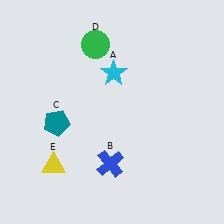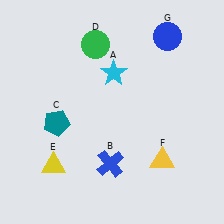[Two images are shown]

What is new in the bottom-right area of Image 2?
A yellow triangle (F) was added in the bottom-right area of Image 2.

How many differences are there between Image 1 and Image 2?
There are 2 differences between the two images.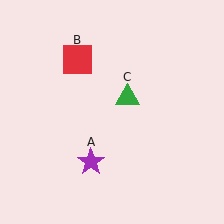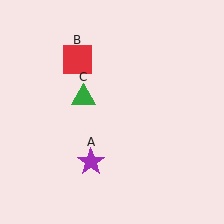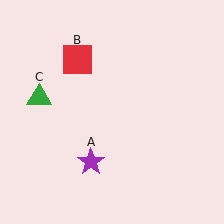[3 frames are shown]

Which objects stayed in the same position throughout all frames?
Purple star (object A) and red square (object B) remained stationary.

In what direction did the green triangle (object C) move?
The green triangle (object C) moved left.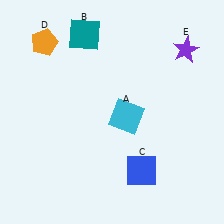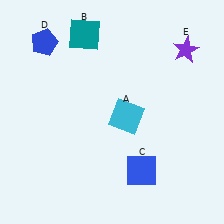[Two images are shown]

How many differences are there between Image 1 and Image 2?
There is 1 difference between the two images.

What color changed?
The pentagon (D) changed from orange in Image 1 to blue in Image 2.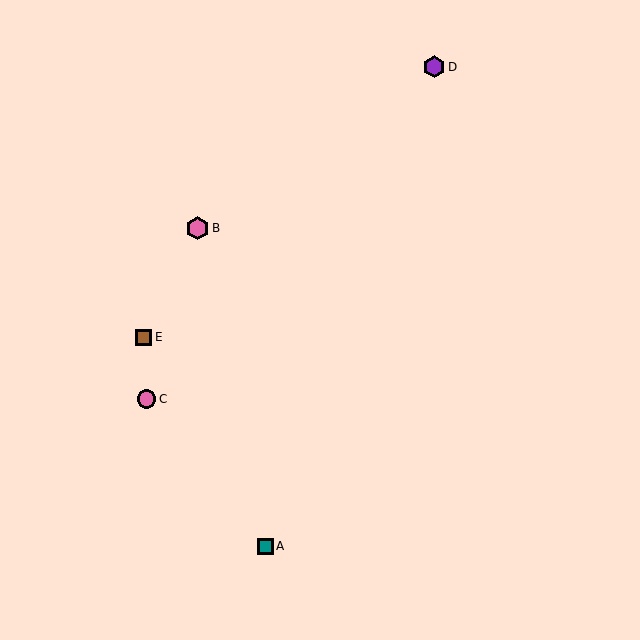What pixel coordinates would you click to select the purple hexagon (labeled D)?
Click at (434, 67) to select the purple hexagon D.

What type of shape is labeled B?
Shape B is a pink hexagon.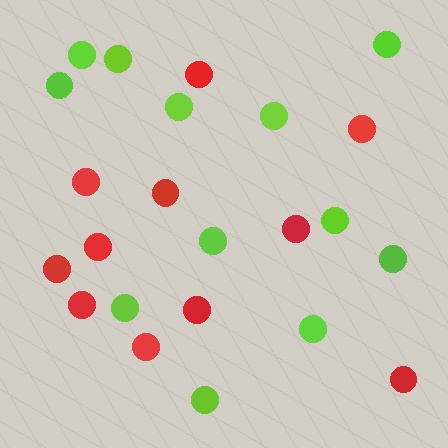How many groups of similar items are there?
There are 2 groups: one group of red circles (11) and one group of lime circles (12).